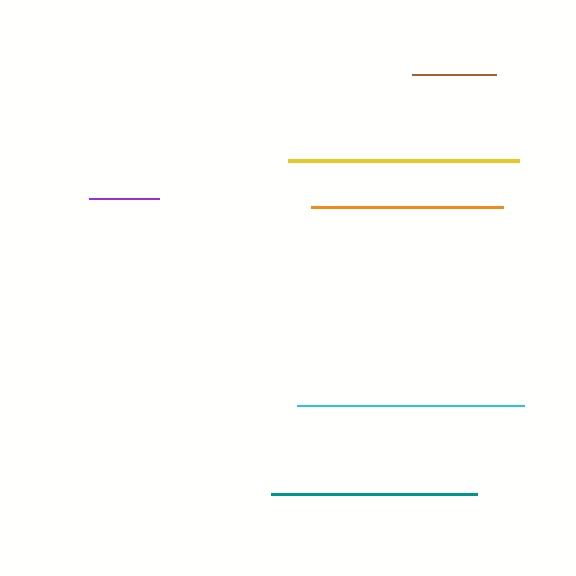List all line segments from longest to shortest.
From longest to shortest: yellow, cyan, teal, orange, brown, purple.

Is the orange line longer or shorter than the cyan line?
The cyan line is longer than the orange line.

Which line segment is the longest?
The yellow line is the longest at approximately 231 pixels.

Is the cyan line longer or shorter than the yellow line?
The yellow line is longer than the cyan line.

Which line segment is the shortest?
The purple line is the shortest at approximately 70 pixels.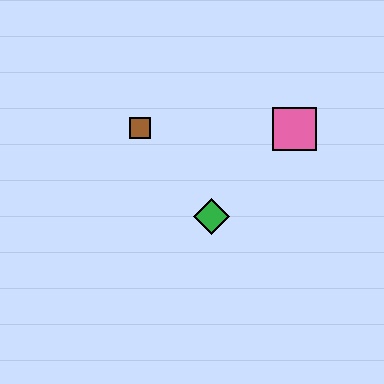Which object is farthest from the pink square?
The brown square is farthest from the pink square.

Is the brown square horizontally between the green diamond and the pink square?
No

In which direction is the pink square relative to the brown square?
The pink square is to the right of the brown square.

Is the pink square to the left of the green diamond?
No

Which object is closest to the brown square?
The green diamond is closest to the brown square.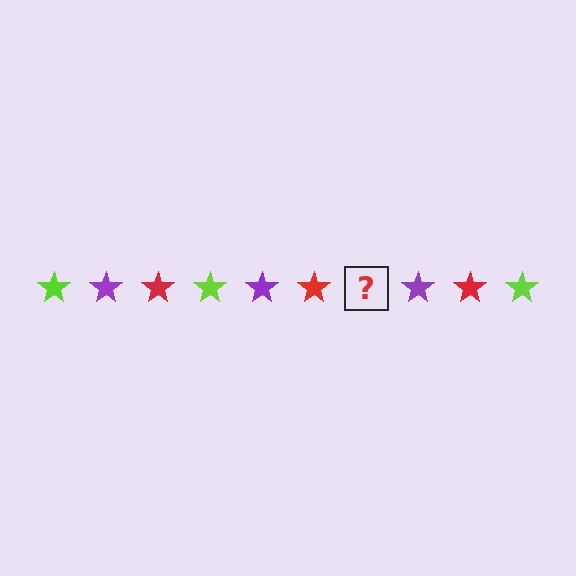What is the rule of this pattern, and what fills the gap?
The rule is that the pattern cycles through lime, purple, red stars. The gap should be filled with a lime star.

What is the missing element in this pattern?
The missing element is a lime star.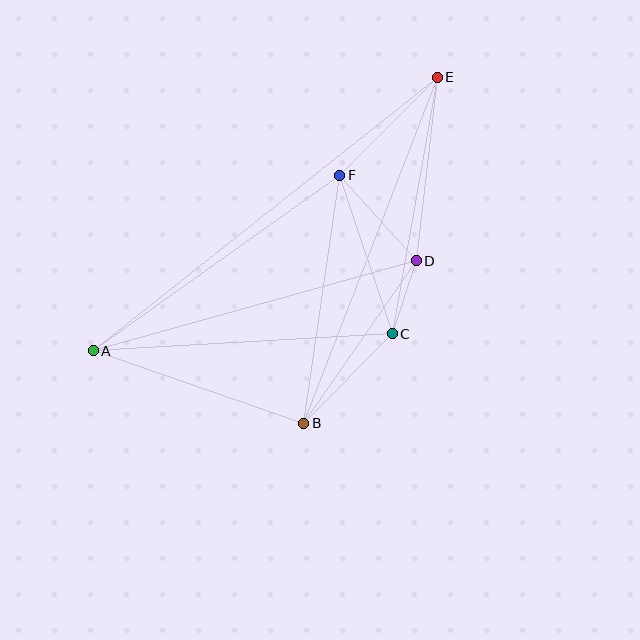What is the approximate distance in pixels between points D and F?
The distance between D and F is approximately 114 pixels.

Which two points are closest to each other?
Points C and D are closest to each other.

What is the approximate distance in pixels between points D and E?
The distance between D and E is approximately 184 pixels.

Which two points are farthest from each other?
Points A and E are farthest from each other.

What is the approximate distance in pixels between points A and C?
The distance between A and C is approximately 299 pixels.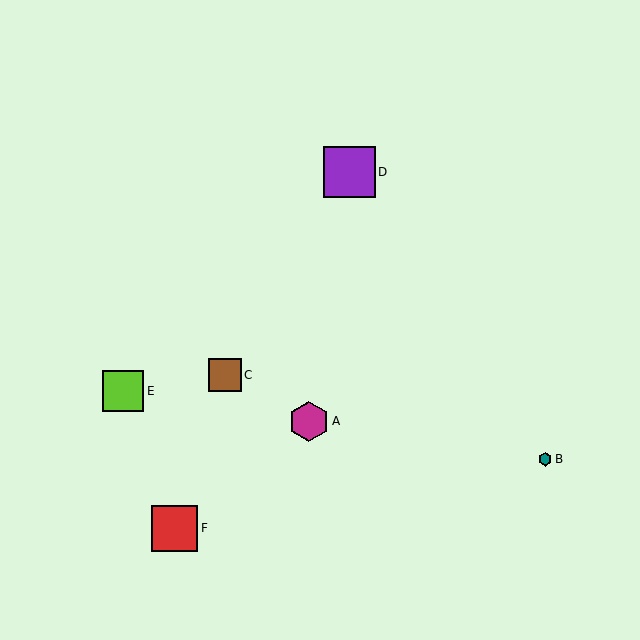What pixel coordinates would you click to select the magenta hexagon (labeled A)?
Click at (309, 421) to select the magenta hexagon A.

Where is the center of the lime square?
The center of the lime square is at (123, 391).